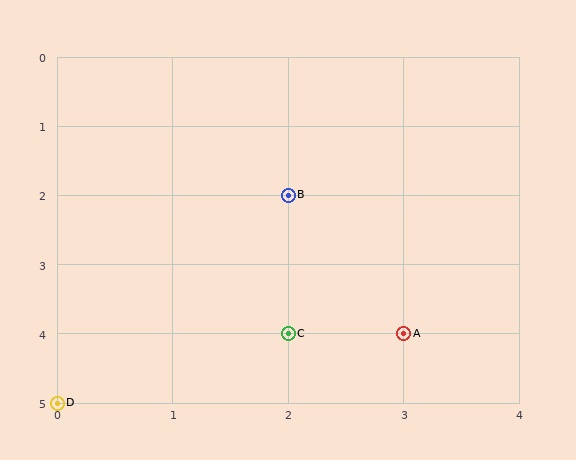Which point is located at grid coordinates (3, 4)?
Point A is at (3, 4).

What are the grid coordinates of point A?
Point A is at grid coordinates (3, 4).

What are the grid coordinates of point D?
Point D is at grid coordinates (0, 5).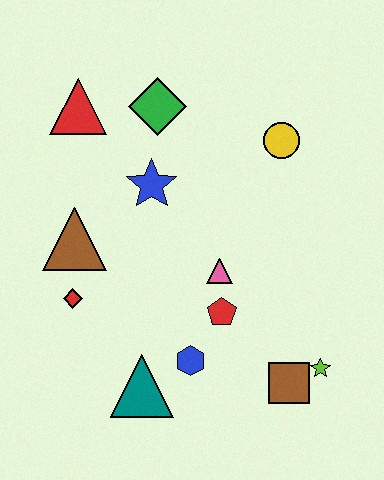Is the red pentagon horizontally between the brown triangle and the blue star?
No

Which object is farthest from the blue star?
The lime star is farthest from the blue star.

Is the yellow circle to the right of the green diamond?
Yes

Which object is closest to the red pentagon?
The pink triangle is closest to the red pentagon.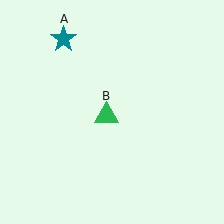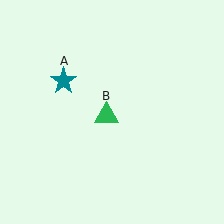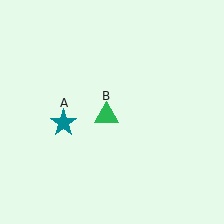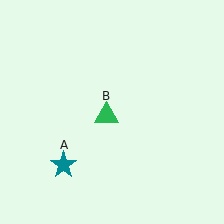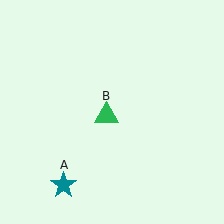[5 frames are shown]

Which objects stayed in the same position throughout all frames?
Green triangle (object B) remained stationary.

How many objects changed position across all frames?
1 object changed position: teal star (object A).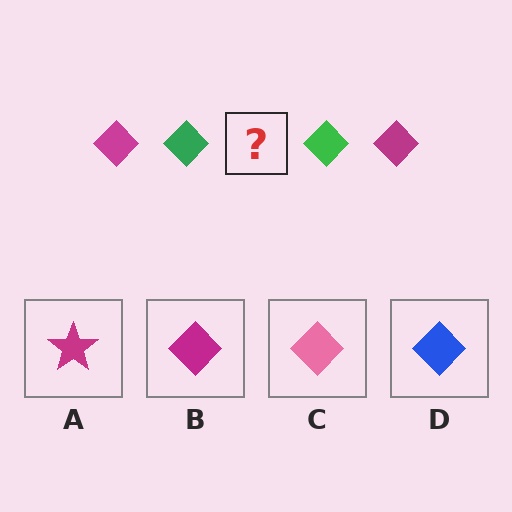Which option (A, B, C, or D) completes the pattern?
B.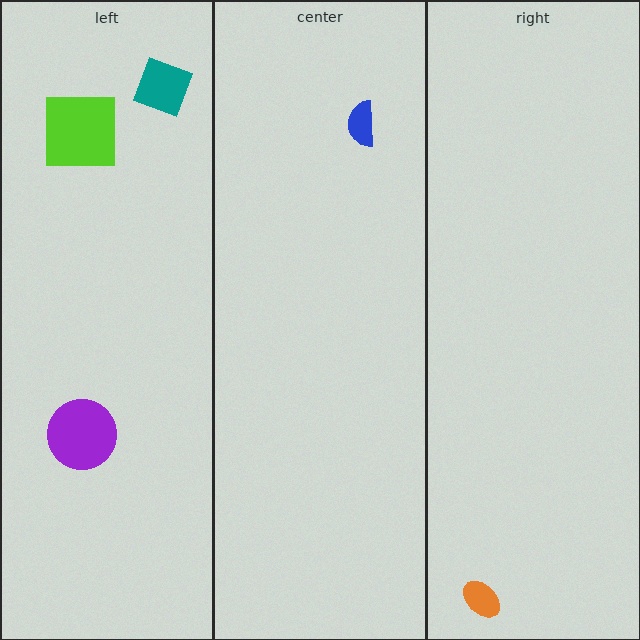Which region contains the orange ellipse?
The right region.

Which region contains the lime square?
The left region.